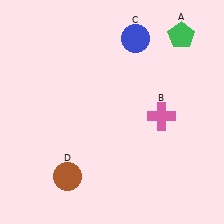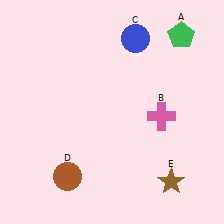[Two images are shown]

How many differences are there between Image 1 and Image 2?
There is 1 difference between the two images.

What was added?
A brown star (E) was added in Image 2.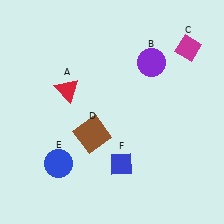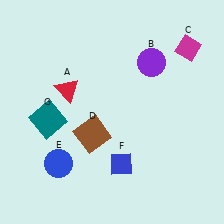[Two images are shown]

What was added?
A teal square (G) was added in Image 2.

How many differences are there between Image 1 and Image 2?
There is 1 difference between the two images.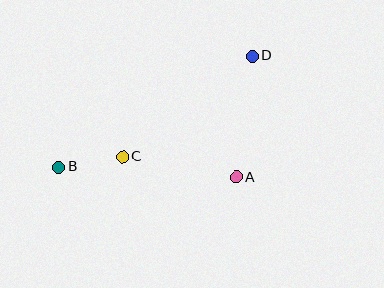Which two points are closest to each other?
Points B and C are closest to each other.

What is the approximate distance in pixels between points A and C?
The distance between A and C is approximately 116 pixels.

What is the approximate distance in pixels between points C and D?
The distance between C and D is approximately 164 pixels.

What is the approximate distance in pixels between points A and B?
The distance between A and B is approximately 178 pixels.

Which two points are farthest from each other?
Points B and D are farthest from each other.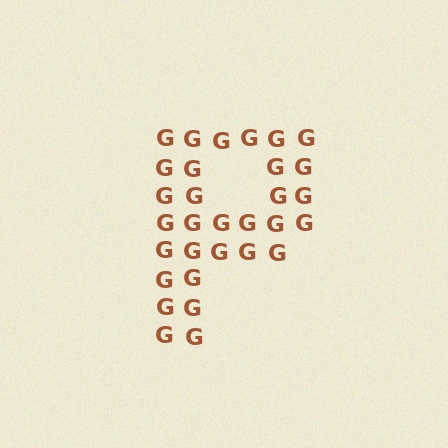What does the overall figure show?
The overall figure shows the letter P.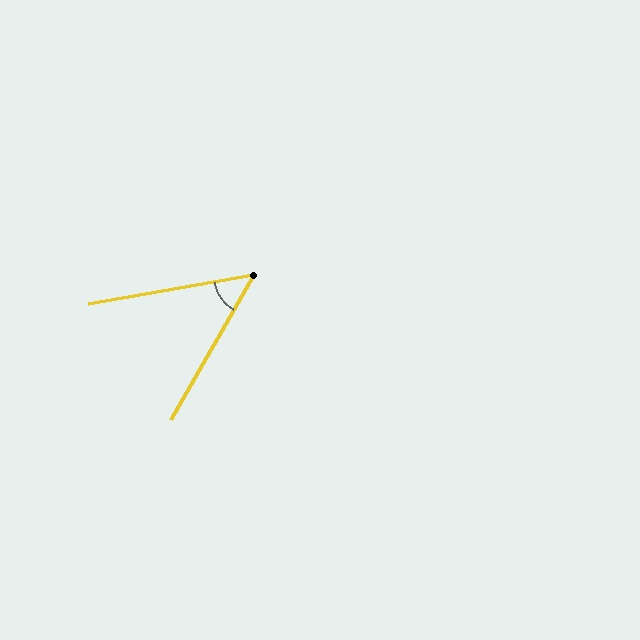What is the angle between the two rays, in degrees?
Approximately 50 degrees.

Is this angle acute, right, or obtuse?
It is acute.